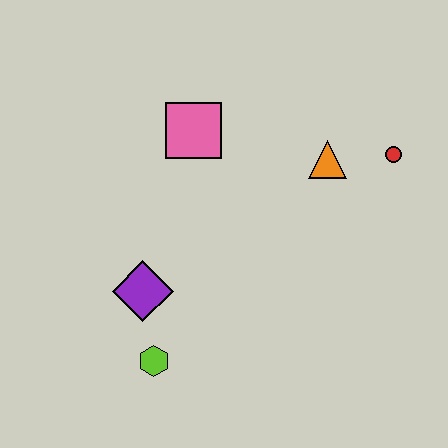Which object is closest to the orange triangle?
The red circle is closest to the orange triangle.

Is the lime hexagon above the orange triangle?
No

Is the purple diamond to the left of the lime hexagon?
Yes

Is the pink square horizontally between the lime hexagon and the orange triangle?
Yes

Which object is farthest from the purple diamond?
The red circle is farthest from the purple diamond.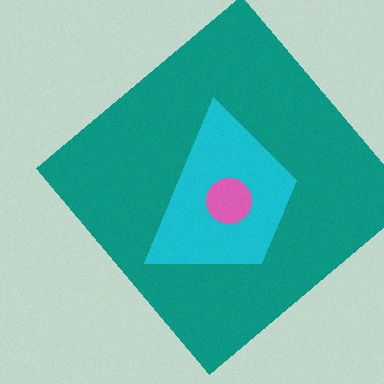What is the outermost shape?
The teal diamond.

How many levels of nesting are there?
3.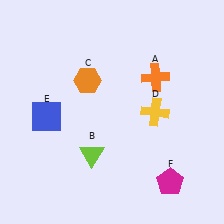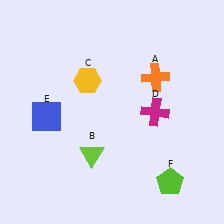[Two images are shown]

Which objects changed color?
C changed from orange to yellow. D changed from yellow to magenta. F changed from magenta to lime.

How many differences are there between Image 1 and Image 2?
There are 3 differences between the two images.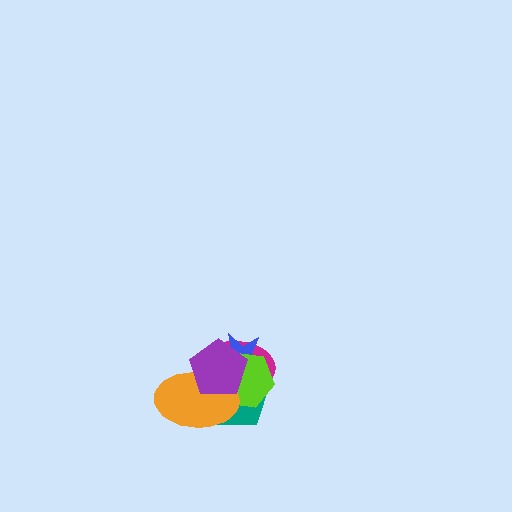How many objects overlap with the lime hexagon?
5 objects overlap with the lime hexagon.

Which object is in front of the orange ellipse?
The purple pentagon is in front of the orange ellipse.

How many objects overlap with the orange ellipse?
4 objects overlap with the orange ellipse.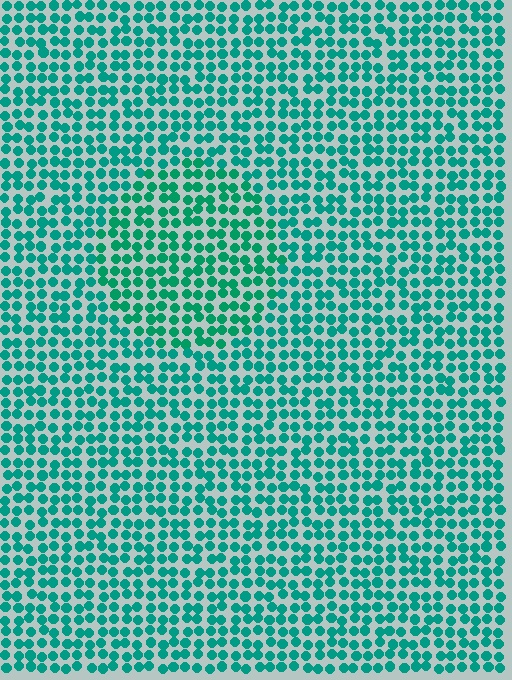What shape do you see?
I see a circle.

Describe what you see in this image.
The image is filled with small teal elements in a uniform arrangement. A circle-shaped region is visible where the elements are tinted to a slightly different hue, forming a subtle color boundary.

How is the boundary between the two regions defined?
The boundary is defined purely by a slight shift in hue (about 14 degrees). Spacing, size, and orientation are identical on both sides.